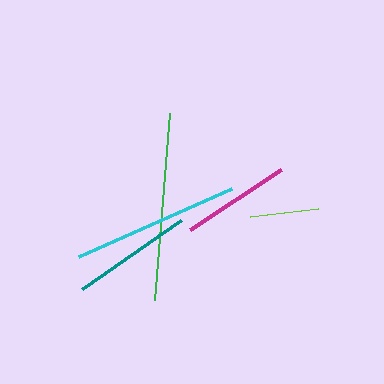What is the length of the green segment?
The green segment is approximately 187 pixels long.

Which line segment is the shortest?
The lime line is the shortest at approximately 69 pixels.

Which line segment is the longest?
The green line is the longest at approximately 187 pixels.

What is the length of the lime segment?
The lime segment is approximately 69 pixels long.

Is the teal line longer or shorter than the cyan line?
The cyan line is longer than the teal line.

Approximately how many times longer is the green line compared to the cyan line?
The green line is approximately 1.1 times the length of the cyan line.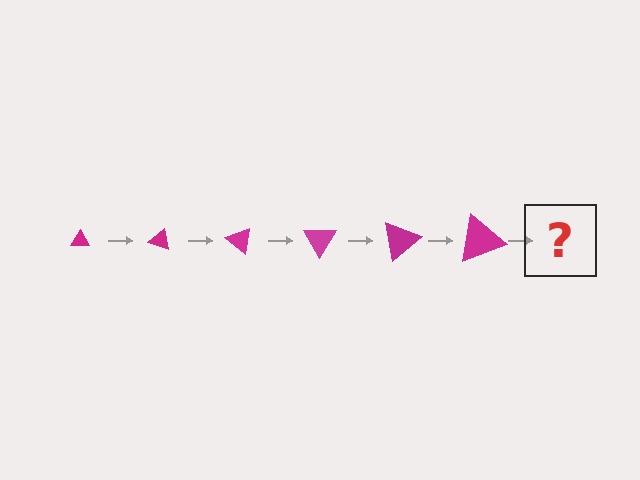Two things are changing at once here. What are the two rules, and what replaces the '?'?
The two rules are that the triangle grows larger each step and it rotates 20 degrees each step. The '?' should be a triangle, larger than the previous one and rotated 120 degrees from the start.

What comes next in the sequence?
The next element should be a triangle, larger than the previous one and rotated 120 degrees from the start.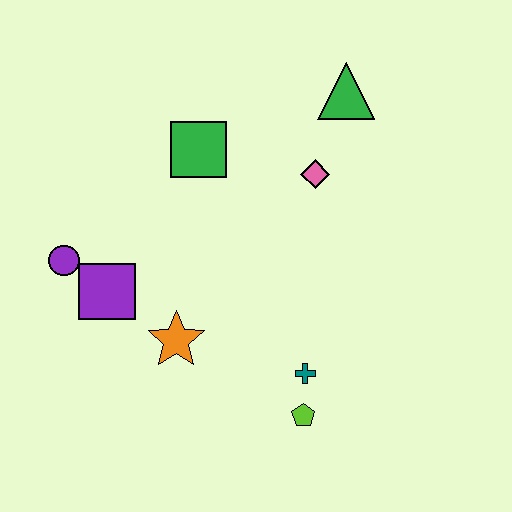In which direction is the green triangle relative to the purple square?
The green triangle is to the right of the purple square.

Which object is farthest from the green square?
The lime pentagon is farthest from the green square.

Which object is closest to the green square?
The pink diamond is closest to the green square.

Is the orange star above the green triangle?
No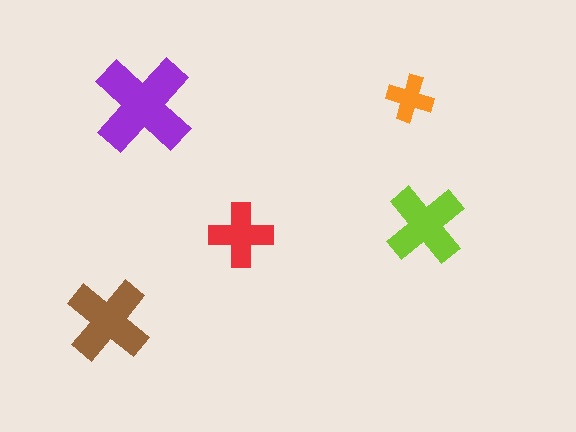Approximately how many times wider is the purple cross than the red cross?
About 1.5 times wider.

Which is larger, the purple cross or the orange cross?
The purple one.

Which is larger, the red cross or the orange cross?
The red one.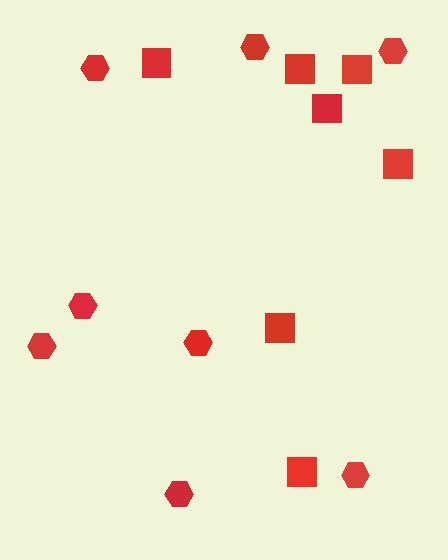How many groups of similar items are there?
There are 2 groups: one group of hexagons (8) and one group of squares (7).